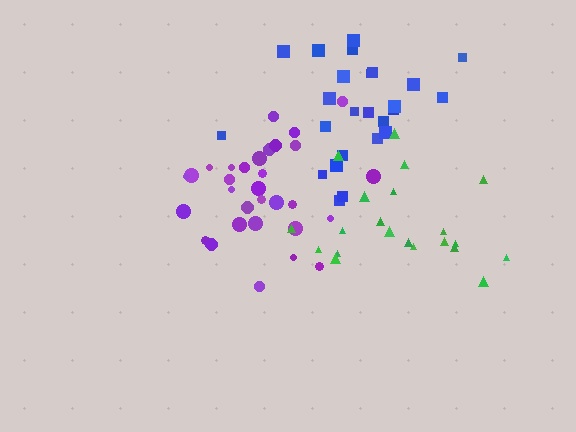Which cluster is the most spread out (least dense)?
Green.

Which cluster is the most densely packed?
Purple.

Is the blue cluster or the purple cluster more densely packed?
Purple.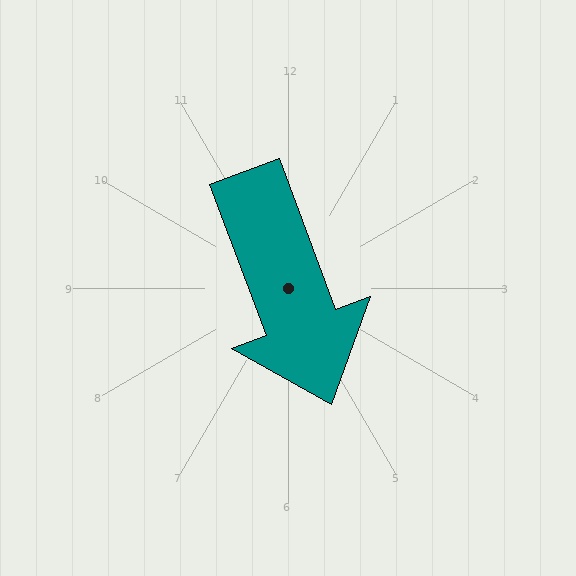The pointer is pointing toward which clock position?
Roughly 5 o'clock.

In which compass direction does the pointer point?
South.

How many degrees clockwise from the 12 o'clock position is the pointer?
Approximately 160 degrees.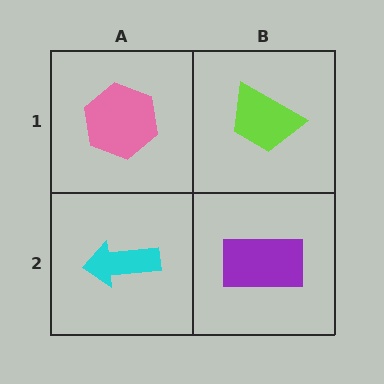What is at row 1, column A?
A pink hexagon.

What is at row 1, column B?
A lime trapezoid.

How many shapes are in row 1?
2 shapes.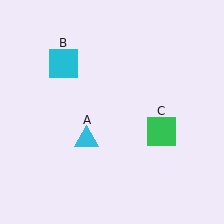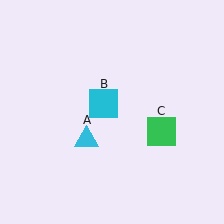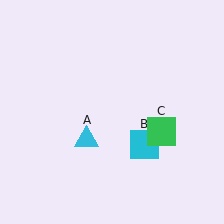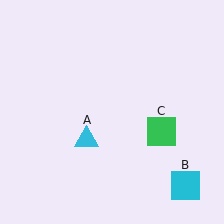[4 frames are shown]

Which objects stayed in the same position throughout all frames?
Cyan triangle (object A) and green square (object C) remained stationary.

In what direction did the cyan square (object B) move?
The cyan square (object B) moved down and to the right.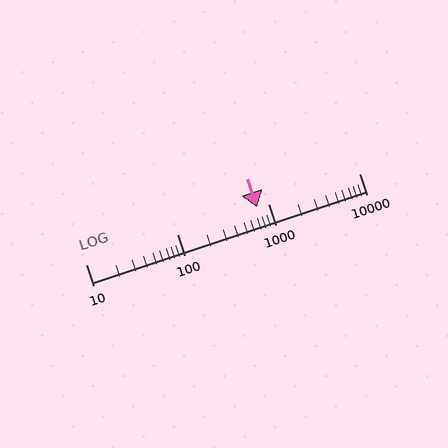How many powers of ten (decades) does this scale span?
The scale spans 3 decades, from 10 to 10000.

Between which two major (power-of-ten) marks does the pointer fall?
The pointer is between 100 and 1000.